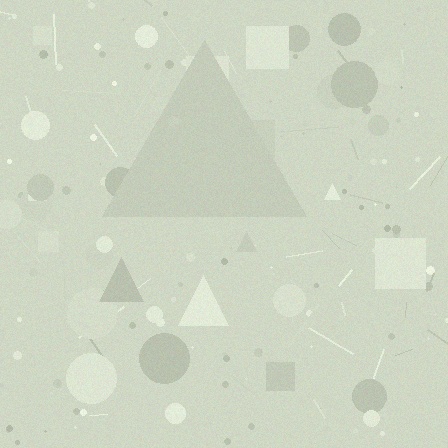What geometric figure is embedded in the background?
A triangle is embedded in the background.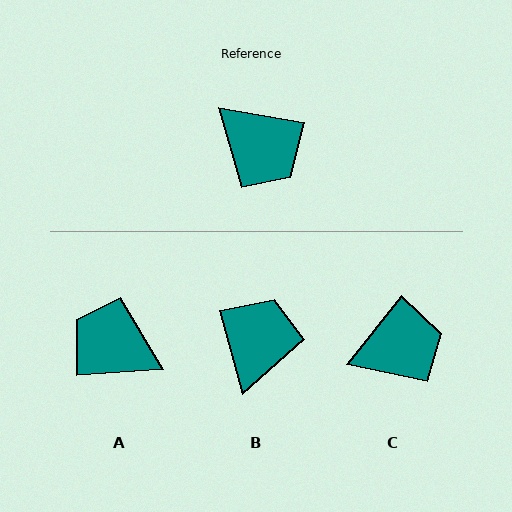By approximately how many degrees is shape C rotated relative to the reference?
Approximately 61 degrees counter-clockwise.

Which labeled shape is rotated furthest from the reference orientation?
A, about 166 degrees away.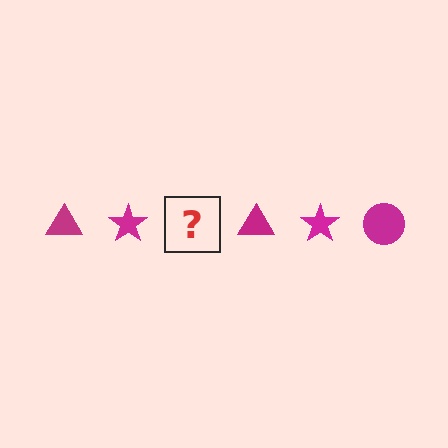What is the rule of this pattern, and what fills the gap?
The rule is that the pattern cycles through triangle, star, circle shapes in magenta. The gap should be filled with a magenta circle.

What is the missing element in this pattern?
The missing element is a magenta circle.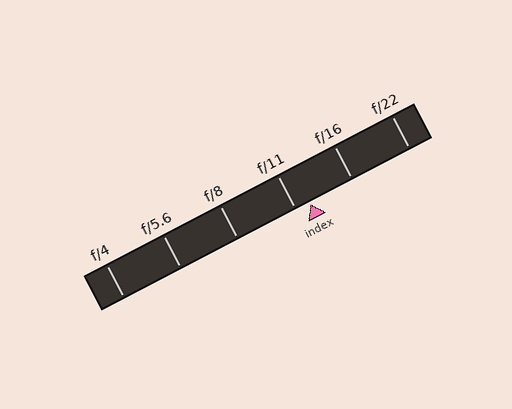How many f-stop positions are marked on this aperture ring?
There are 6 f-stop positions marked.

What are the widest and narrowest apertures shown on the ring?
The widest aperture shown is f/4 and the narrowest is f/22.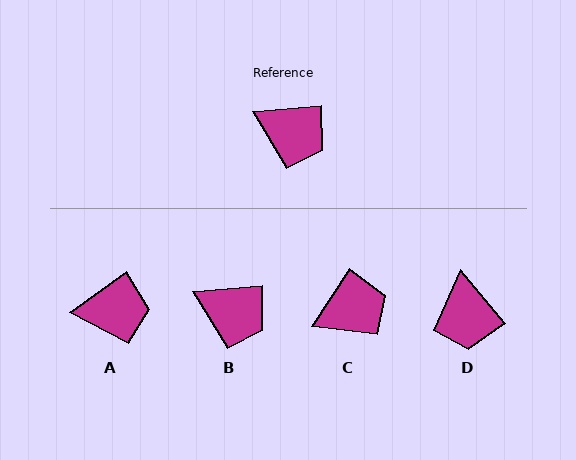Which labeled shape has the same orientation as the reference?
B.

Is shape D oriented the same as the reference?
No, it is off by about 55 degrees.